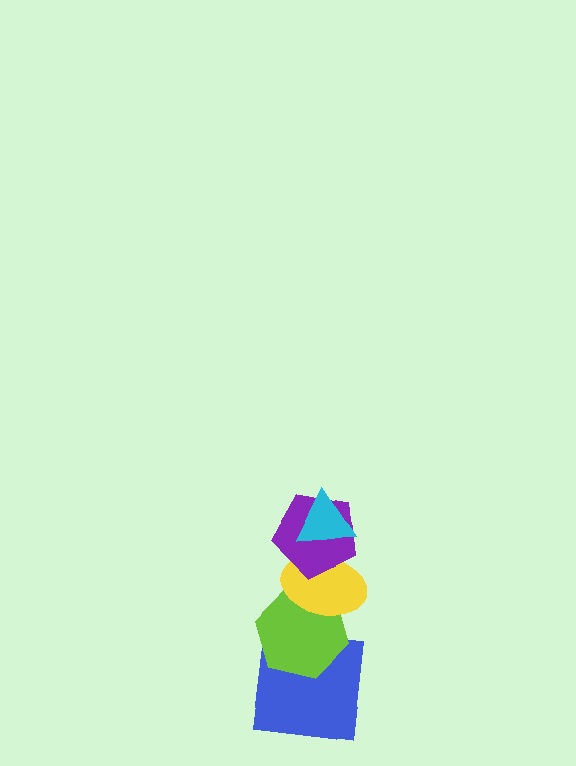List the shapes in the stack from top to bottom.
From top to bottom: the cyan triangle, the purple pentagon, the yellow ellipse, the lime hexagon, the blue square.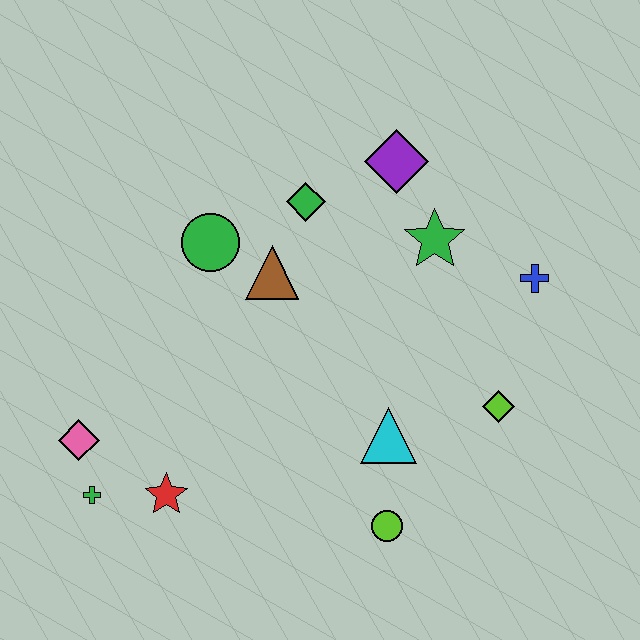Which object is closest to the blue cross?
The green star is closest to the blue cross.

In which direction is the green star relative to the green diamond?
The green star is to the right of the green diamond.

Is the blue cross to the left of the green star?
No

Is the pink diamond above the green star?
No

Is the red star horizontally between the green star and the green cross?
Yes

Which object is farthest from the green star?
The green cross is farthest from the green star.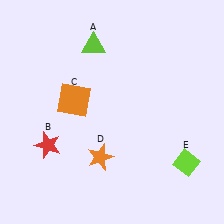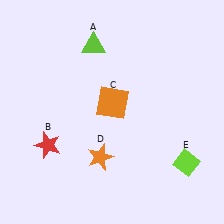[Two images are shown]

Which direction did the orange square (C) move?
The orange square (C) moved right.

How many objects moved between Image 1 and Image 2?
1 object moved between the two images.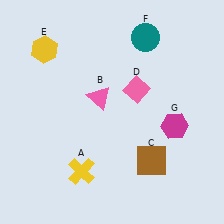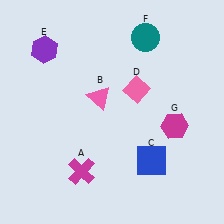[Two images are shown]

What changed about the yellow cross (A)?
In Image 1, A is yellow. In Image 2, it changed to magenta.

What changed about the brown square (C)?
In Image 1, C is brown. In Image 2, it changed to blue.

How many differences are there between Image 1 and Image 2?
There are 3 differences between the two images.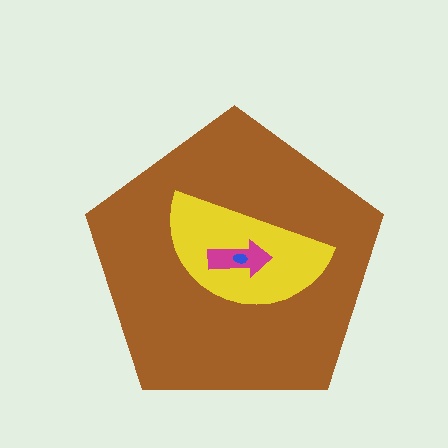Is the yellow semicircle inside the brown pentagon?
Yes.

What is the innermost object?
The blue ellipse.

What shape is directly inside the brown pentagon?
The yellow semicircle.